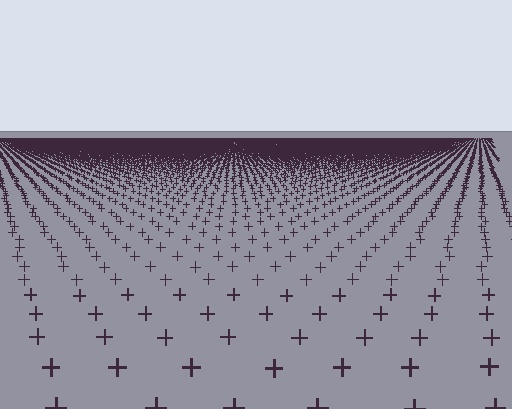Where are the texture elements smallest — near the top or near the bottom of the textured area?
Near the top.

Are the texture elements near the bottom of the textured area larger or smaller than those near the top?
Larger. Near the bottom, elements are closer to the viewer and appear at a bigger on-screen size.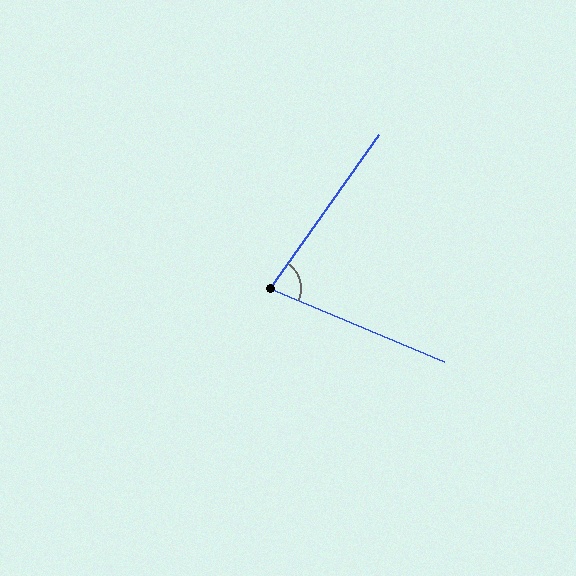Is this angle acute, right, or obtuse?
It is acute.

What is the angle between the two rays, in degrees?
Approximately 77 degrees.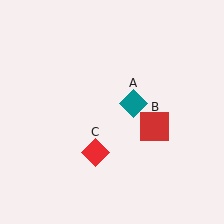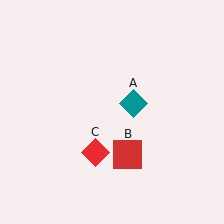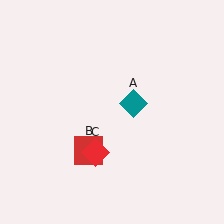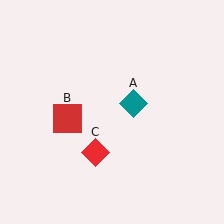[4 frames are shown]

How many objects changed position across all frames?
1 object changed position: red square (object B).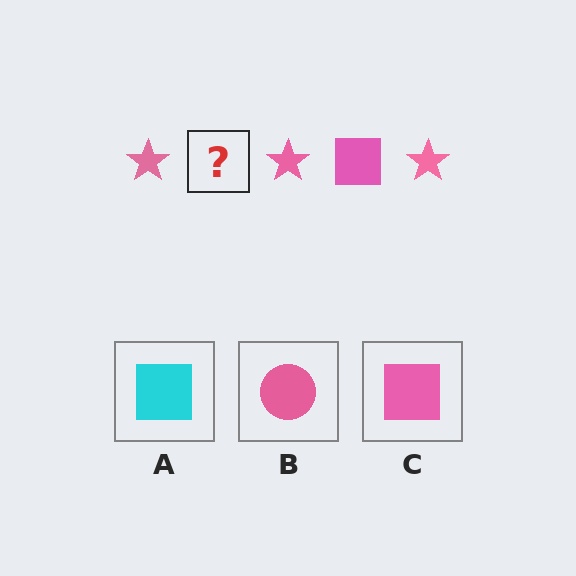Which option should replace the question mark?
Option C.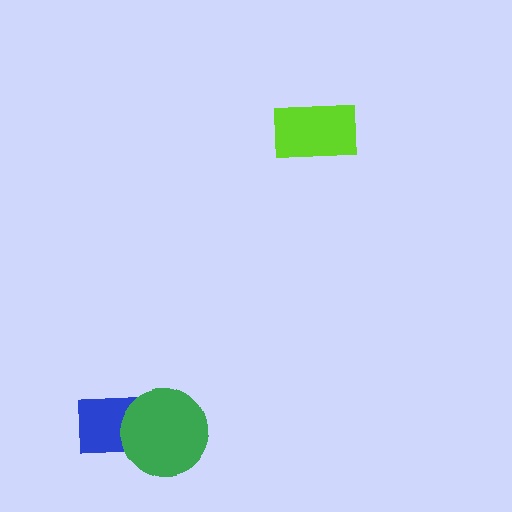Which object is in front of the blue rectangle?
The green circle is in front of the blue rectangle.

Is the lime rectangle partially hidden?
No, no other shape covers it.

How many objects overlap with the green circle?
1 object overlaps with the green circle.